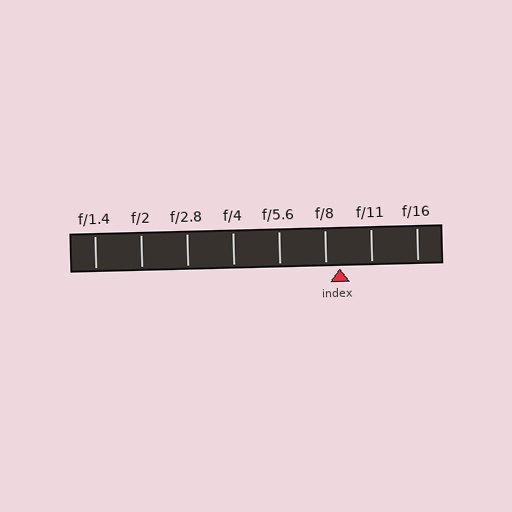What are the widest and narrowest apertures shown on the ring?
The widest aperture shown is f/1.4 and the narrowest is f/16.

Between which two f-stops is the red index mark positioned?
The index mark is between f/8 and f/11.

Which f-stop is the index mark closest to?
The index mark is closest to f/8.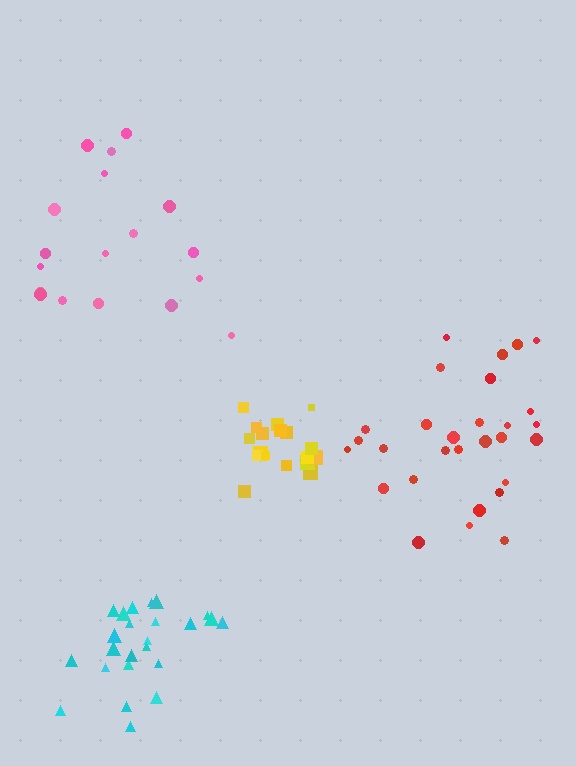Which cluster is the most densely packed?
Yellow.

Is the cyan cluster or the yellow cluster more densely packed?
Yellow.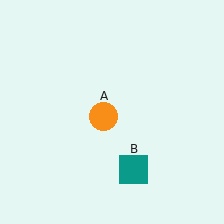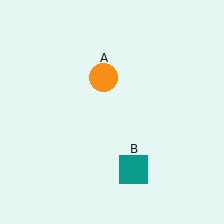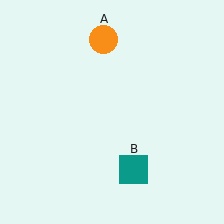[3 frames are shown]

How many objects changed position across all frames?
1 object changed position: orange circle (object A).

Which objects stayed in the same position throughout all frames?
Teal square (object B) remained stationary.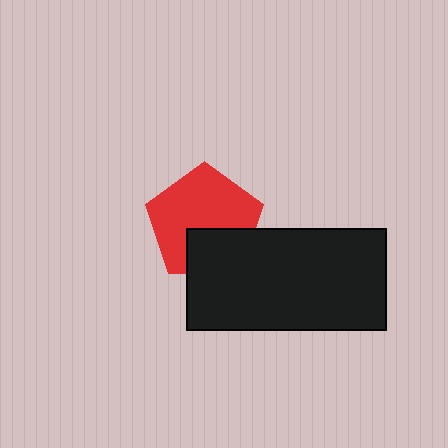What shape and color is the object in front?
The object in front is a black rectangle.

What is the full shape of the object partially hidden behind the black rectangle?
The partially hidden object is a red pentagon.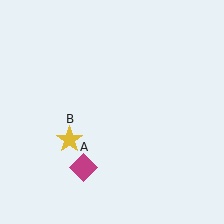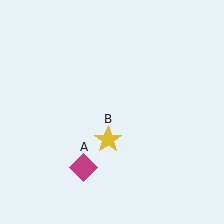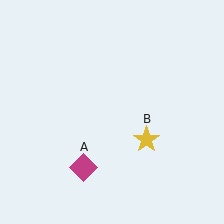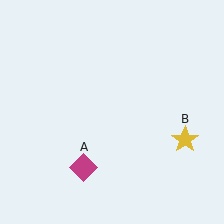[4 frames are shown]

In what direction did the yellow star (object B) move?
The yellow star (object B) moved right.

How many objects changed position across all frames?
1 object changed position: yellow star (object B).